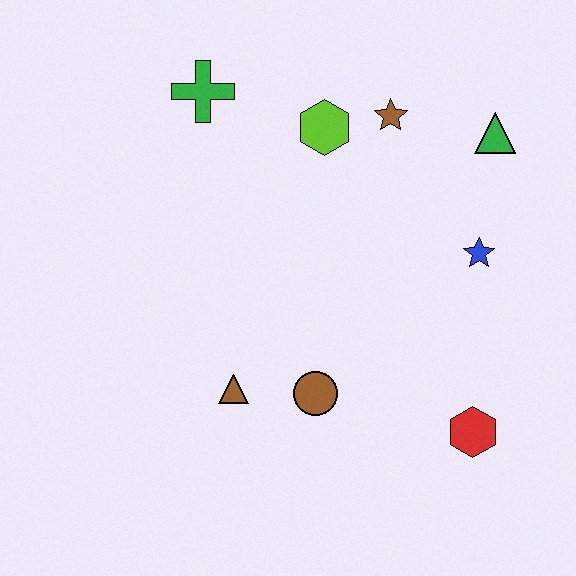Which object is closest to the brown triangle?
The brown circle is closest to the brown triangle.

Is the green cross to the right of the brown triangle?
No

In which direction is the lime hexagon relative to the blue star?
The lime hexagon is to the left of the blue star.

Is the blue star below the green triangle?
Yes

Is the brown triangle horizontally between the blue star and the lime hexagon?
No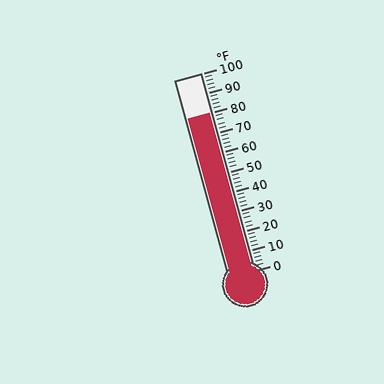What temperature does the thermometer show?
The thermometer shows approximately 80°F.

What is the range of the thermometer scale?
The thermometer scale ranges from 0°F to 100°F.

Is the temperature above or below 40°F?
The temperature is above 40°F.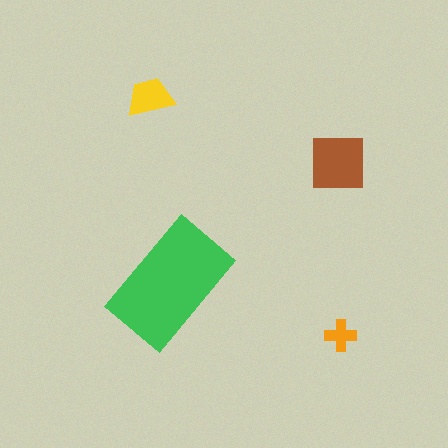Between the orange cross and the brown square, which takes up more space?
The brown square.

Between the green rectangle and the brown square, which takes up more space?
The green rectangle.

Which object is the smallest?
The orange cross.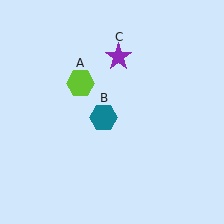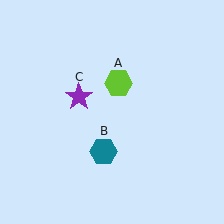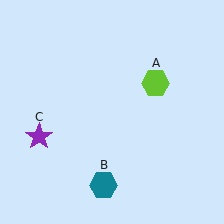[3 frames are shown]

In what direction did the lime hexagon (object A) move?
The lime hexagon (object A) moved right.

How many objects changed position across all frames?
3 objects changed position: lime hexagon (object A), teal hexagon (object B), purple star (object C).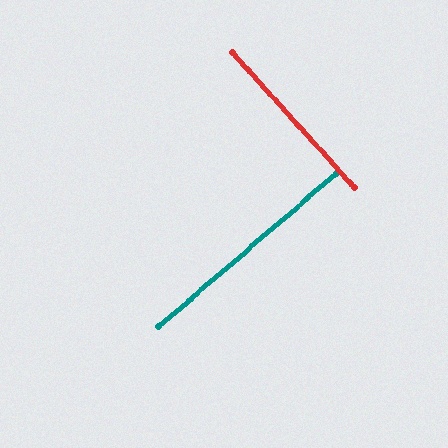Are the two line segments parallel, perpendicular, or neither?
Perpendicular — they meet at approximately 89°.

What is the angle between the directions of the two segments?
Approximately 89 degrees.